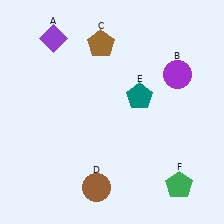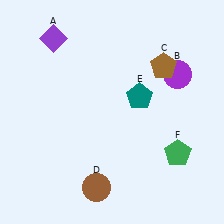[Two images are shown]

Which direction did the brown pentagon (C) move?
The brown pentagon (C) moved right.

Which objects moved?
The objects that moved are: the brown pentagon (C), the green pentagon (F).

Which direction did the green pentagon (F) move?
The green pentagon (F) moved up.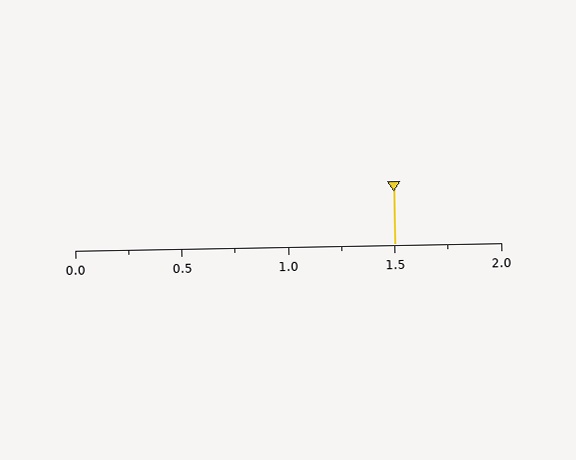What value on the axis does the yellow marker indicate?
The marker indicates approximately 1.5.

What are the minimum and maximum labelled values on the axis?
The axis runs from 0.0 to 2.0.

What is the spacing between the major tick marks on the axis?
The major ticks are spaced 0.5 apart.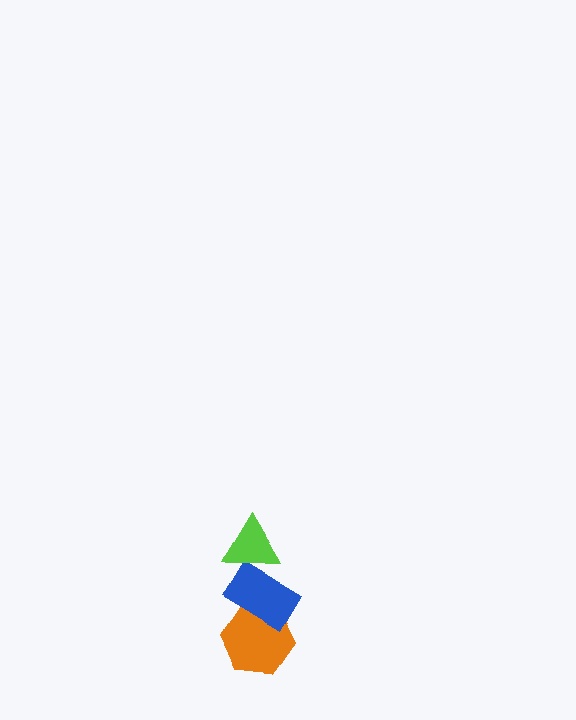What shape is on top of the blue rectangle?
The lime triangle is on top of the blue rectangle.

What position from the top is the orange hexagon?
The orange hexagon is 3rd from the top.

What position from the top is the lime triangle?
The lime triangle is 1st from the top.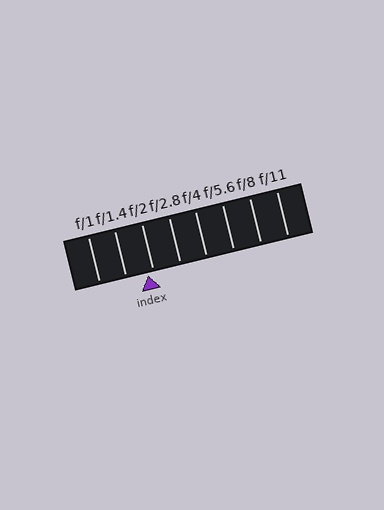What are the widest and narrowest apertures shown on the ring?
The widest aperture shown is f/1 and the narrowest is f/11.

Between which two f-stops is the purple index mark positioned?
The index mark is between f/1.4 and f/2.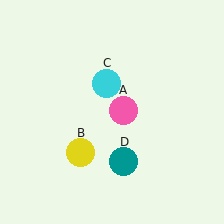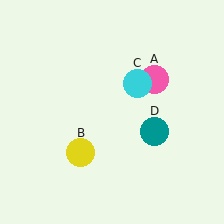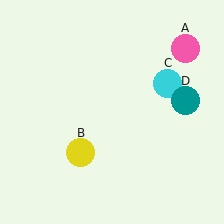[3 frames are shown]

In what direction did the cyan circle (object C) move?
The cyan circle (object C) moved right.